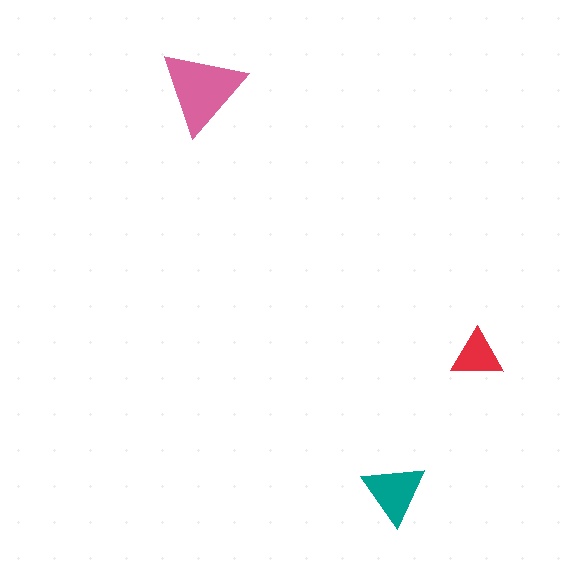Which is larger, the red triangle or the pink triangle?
The pink one.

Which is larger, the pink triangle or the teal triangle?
The pink one.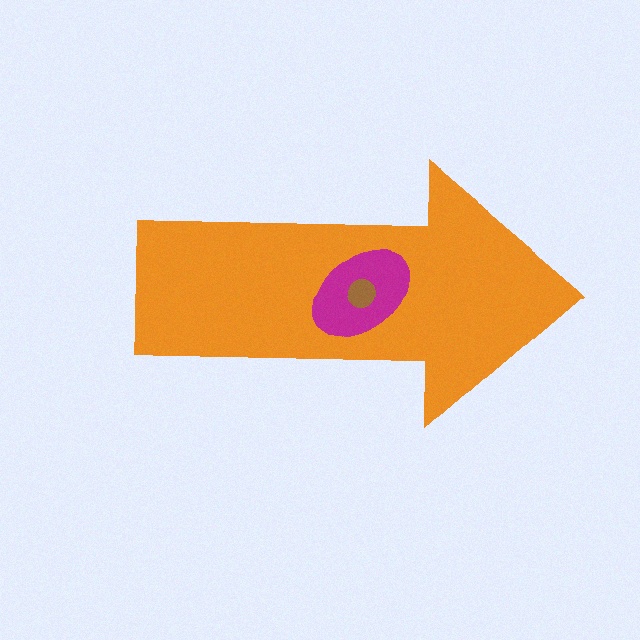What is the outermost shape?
The orange arrow.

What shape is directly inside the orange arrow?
The magenta ellipse.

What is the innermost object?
The brown circle.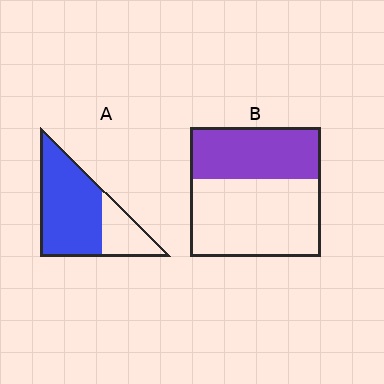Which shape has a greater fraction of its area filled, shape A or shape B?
Shape A.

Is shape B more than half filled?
No.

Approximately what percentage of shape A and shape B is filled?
A is approximately 70% and B is approximately 40%.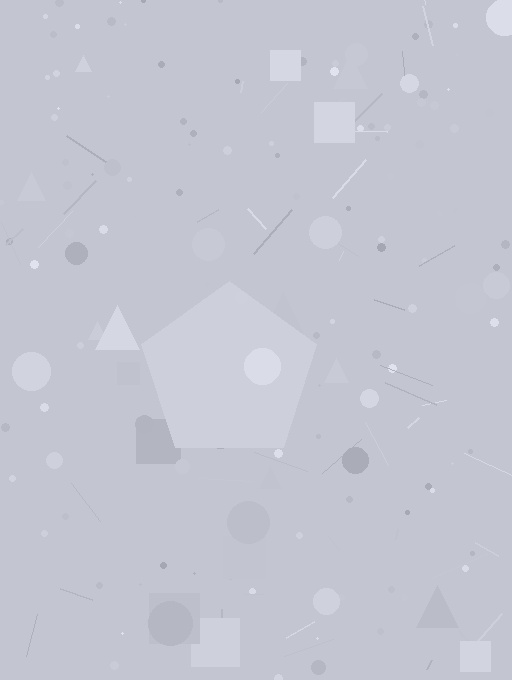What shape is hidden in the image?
A pentagon is hidden in the image.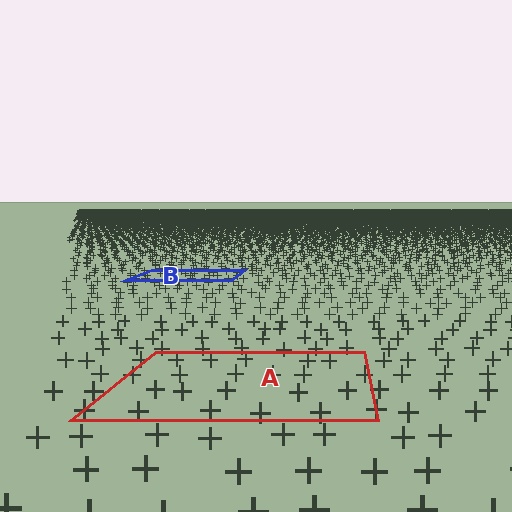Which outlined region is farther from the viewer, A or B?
Region B is farther from the viewer — the texture elements inside it appear smaller and more densely packed.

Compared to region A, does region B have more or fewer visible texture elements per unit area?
Region B has more texture elements per unit area — they are packed more densely because it is farther away.